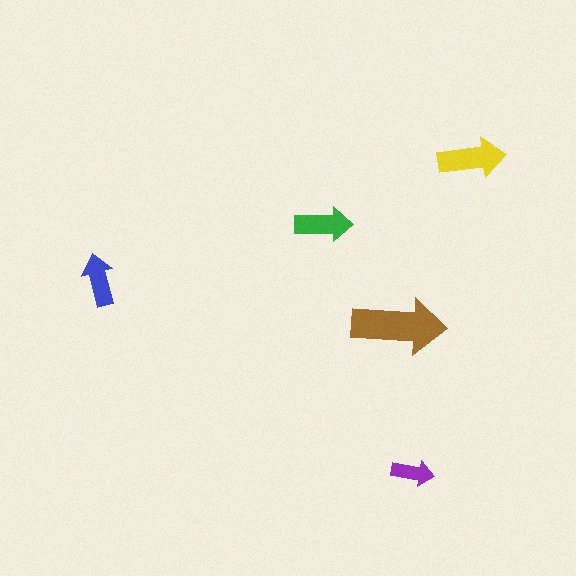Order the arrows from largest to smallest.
the brown one, the yellow one, the green one, the blue one, the purple one.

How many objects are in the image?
There are 5 objects in the image.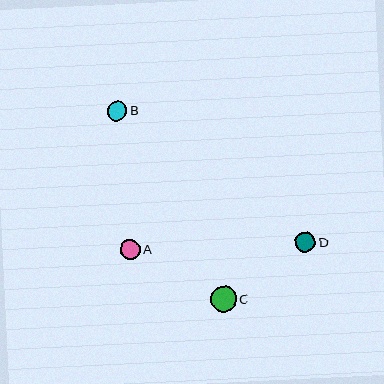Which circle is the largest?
Circle C is the largest with a size of approximately 26 pixels.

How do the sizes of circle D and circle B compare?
Circle D and circle B are approximately the same size.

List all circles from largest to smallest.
From largest to smallest: C, D, A, B.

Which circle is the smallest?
Circle B is the smallest with a size of approximately 19 pixels.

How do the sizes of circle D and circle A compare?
Circle D and circle A are approximately the same size.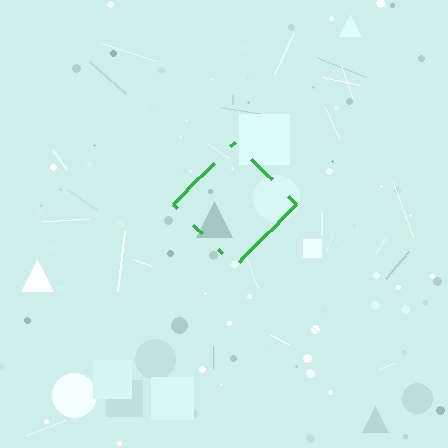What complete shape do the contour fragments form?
The contour fragments form a diamond.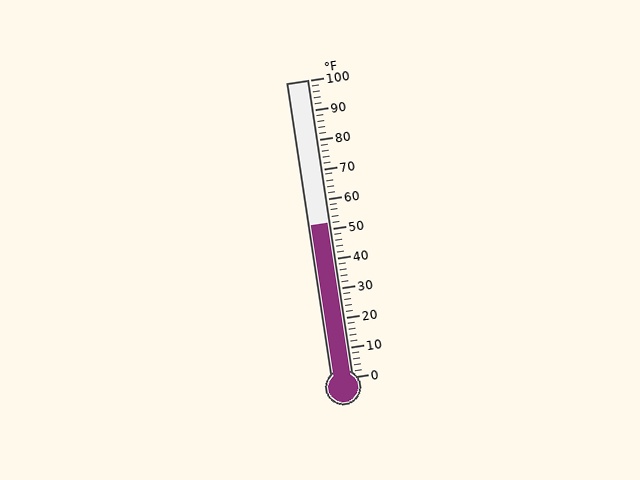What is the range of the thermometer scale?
The thermometer scale ranges from 0°F to 100°F.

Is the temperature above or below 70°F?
The temperature is below 70°F.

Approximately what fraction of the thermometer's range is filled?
The thermometer is filled to approximately 50% of its range.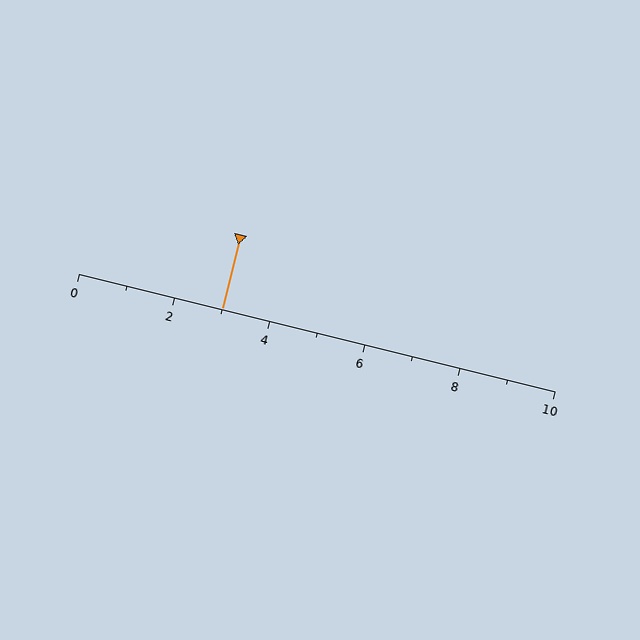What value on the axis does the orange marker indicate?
The marker indicates approximately 3.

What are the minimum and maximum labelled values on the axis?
The axis runs from 0 to 10.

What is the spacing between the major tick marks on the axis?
The major ticks are spaced 2 apart.